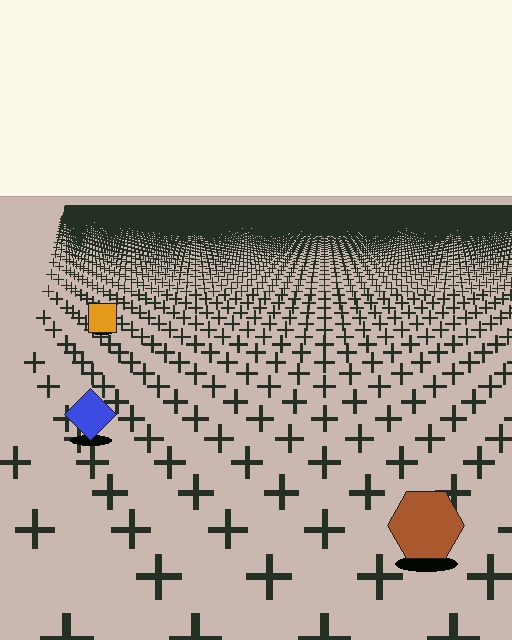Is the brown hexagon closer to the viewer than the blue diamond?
Yes. The brown hexagon is closer — you can tell from the texture gradient: the ground texture is coarser near it.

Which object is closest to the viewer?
The brown hexagon is closest. The texture marks near it are larger and more spread out.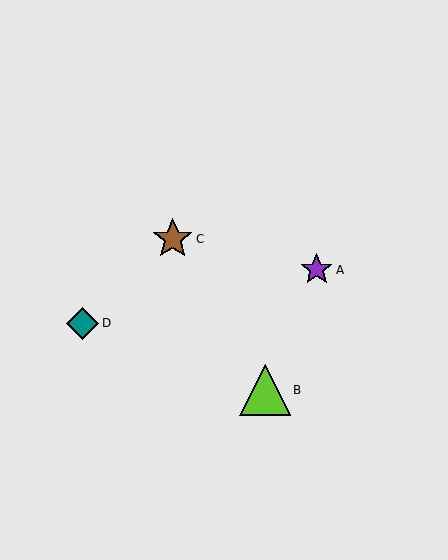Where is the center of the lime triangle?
The center of the lime triangle is at (265, 390).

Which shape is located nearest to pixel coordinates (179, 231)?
The brown star (labeled C) at (173, 239) is nearest to that location.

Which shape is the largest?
The lime triangle (labeled B) is the largest.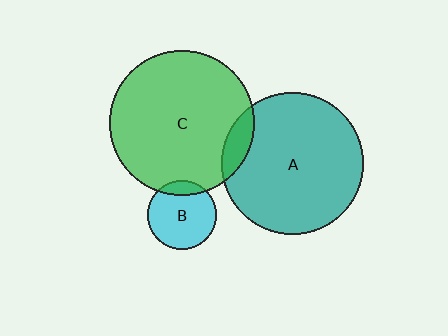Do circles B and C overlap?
Yes.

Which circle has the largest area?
Circle C (green).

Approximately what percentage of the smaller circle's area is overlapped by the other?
Approximately 15%.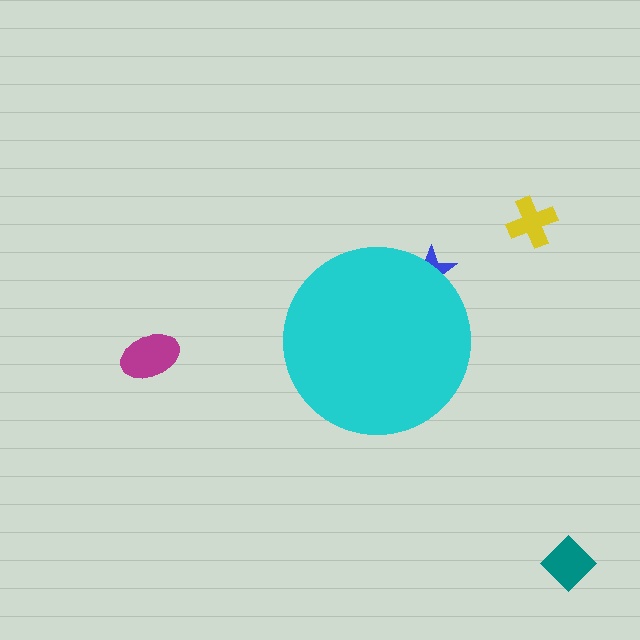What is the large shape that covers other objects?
A cyan circle.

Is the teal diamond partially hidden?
No, the teal diamond is fully visible.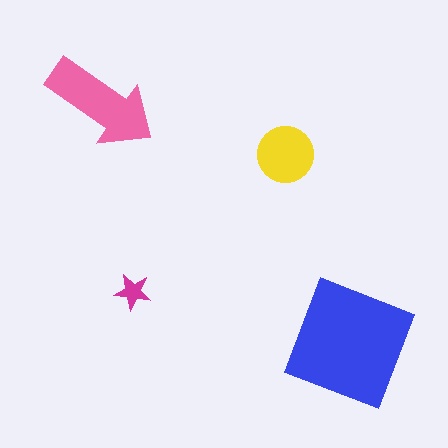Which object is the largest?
The blue square.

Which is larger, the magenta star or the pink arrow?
The pink arrow.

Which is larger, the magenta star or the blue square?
The blue square.